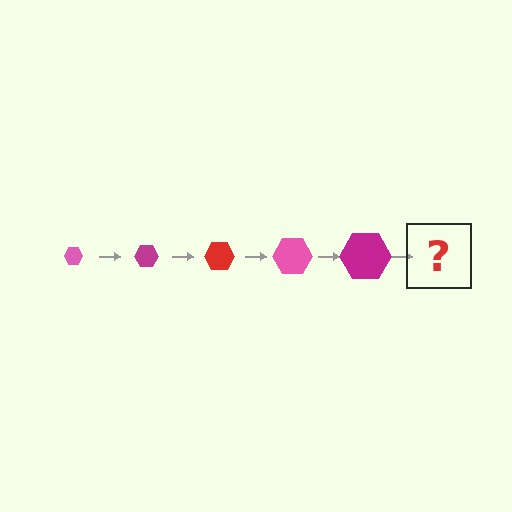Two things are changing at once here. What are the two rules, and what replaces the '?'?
The two rules are that the hexagon grows larger each step and the color cycles through pink, magenta, and red. The '?' should be a red hexagon, larger than the previous one.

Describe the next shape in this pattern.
It should be a red hexagon, larger than the previous one.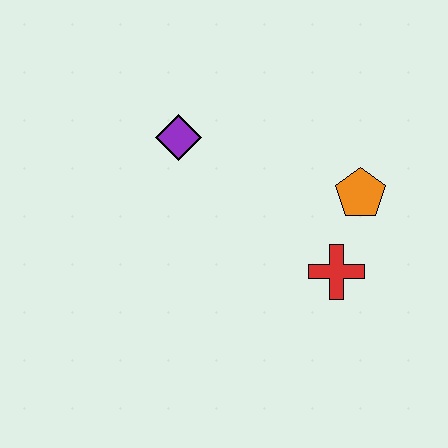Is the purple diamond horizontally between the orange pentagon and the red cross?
No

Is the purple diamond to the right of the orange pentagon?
No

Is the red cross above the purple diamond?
No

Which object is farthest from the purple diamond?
The red cross is farthest from the purple diamond.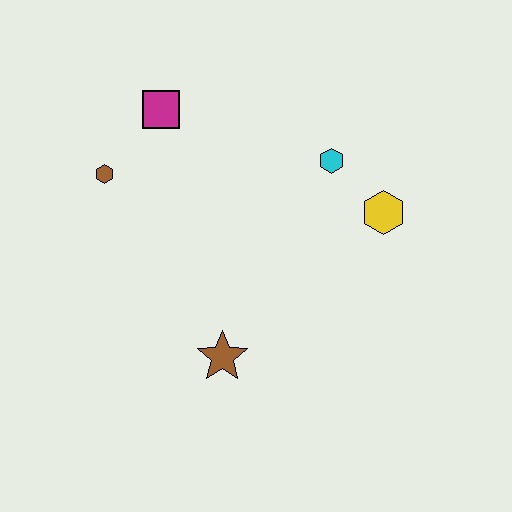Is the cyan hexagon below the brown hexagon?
No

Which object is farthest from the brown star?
The magenta square is farthest from the brown star.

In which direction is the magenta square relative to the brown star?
The magenta square is above the brown star.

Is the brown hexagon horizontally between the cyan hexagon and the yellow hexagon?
No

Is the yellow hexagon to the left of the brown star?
No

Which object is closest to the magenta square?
The brown hexagon is closest to the magenta square.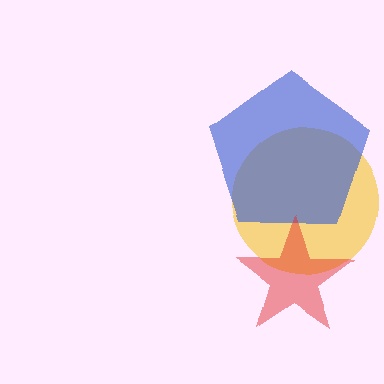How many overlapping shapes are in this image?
There are 3 overlapping shapes in the image.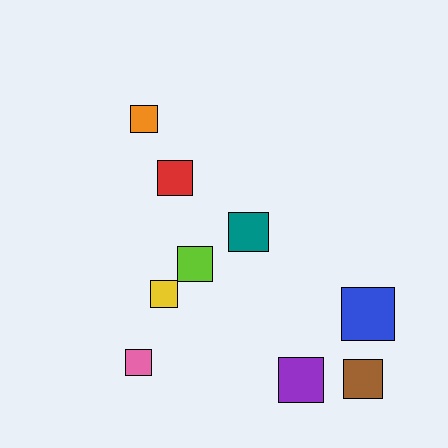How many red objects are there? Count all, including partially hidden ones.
There is 1 red object.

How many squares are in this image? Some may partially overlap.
There are 9 squares.